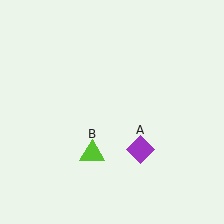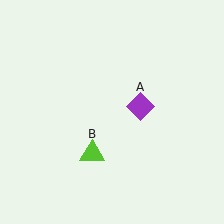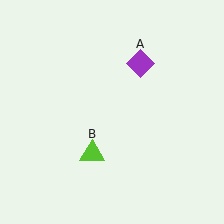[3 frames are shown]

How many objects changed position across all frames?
1 object changed position: purple diamond (object A).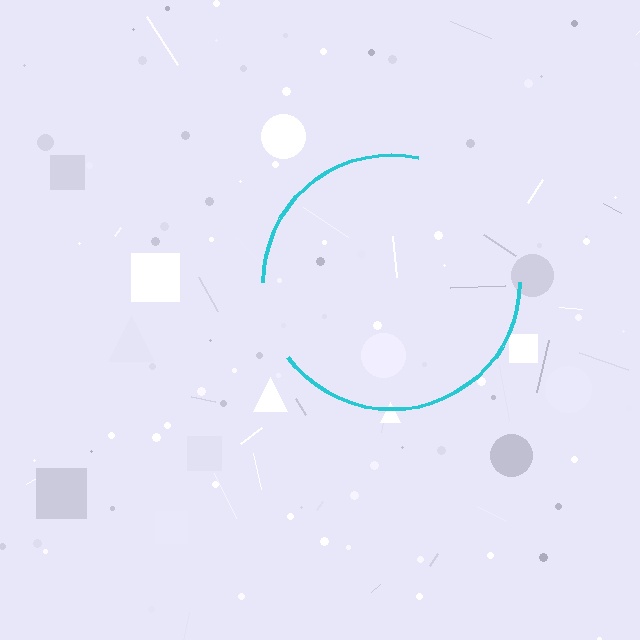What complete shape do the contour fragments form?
The contour fragments form a circle.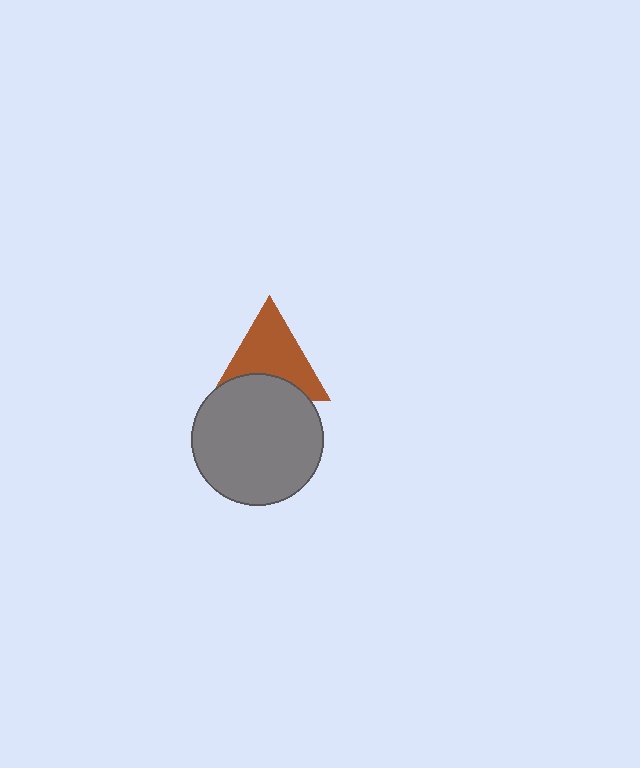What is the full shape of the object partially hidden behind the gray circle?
The partially hidden object is a brown triangle.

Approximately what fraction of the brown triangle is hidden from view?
Roughly 32% of the brown triangle is hidden behind the gray circle.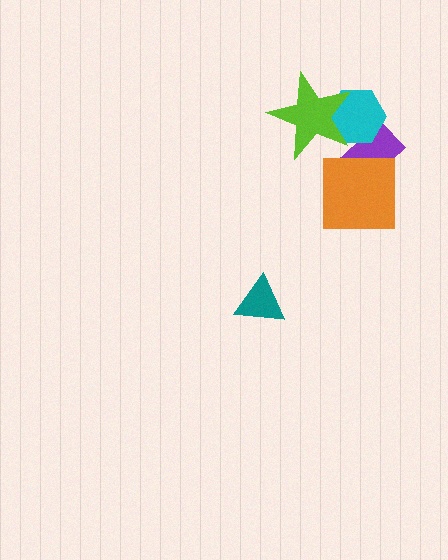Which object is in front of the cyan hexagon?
The lime star is in front of the cyan hexagon.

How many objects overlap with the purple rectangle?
2 objects overlap with the purple rectangle.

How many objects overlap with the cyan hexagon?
2 objects overlap with the cyan hexagon.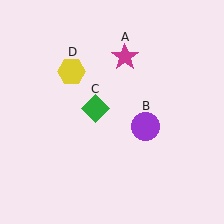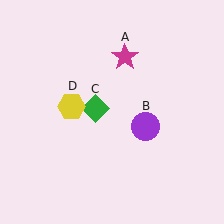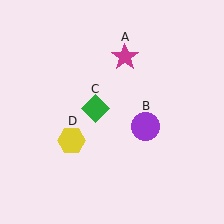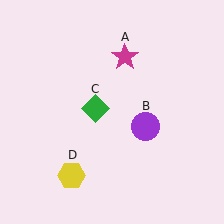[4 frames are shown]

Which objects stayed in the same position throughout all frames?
Magenta star (object A) and purple circle (object B) and green diamond (object C) remained stationary.